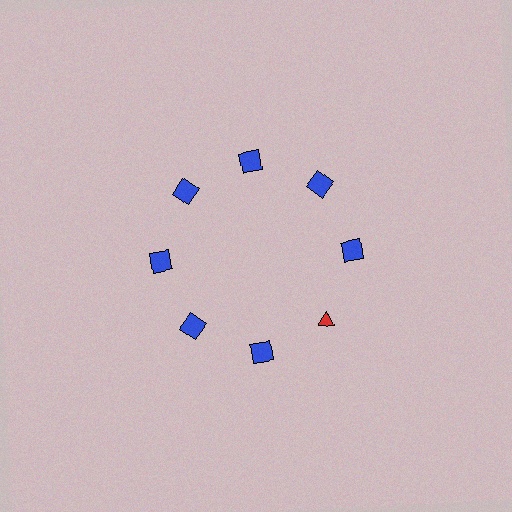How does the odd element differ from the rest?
It differs in both color (red instead of blue) and shape (triangle instead of square).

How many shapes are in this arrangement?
There are 8 shapes arranged in a ring pattern.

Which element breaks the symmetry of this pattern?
The red triangle at roughly the 4 o'clock position breaks the symmetry. All other shapes are blue squares.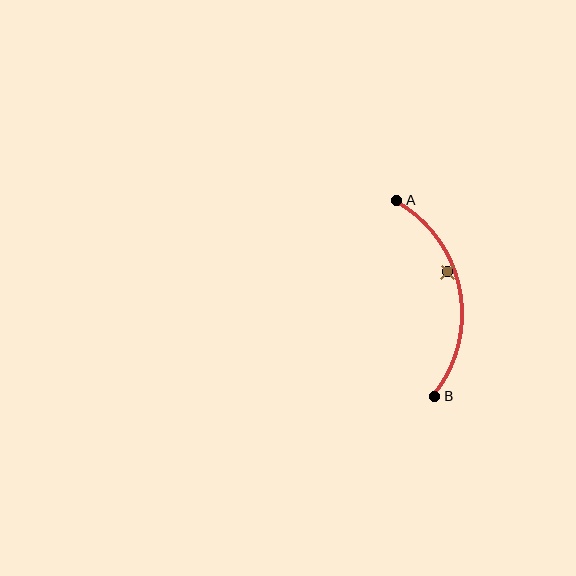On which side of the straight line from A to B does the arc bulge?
The arc bulges to the right of the straight line connecting A and B.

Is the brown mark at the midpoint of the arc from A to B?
No — the brown mark does not lie on the arc at all. It sits slightly inside the curve.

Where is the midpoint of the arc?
The arc midpoint is the point on the curve farthest from the straight line joining A and B. It sits to the right of that line.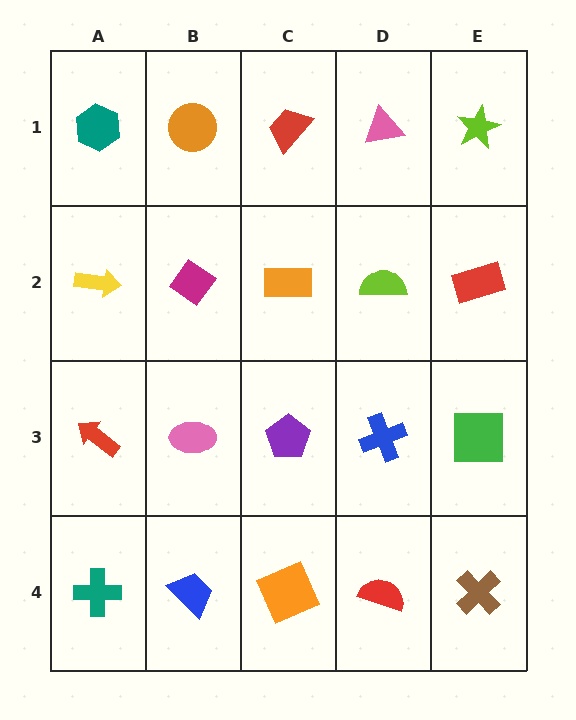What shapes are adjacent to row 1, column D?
A lime semicircle (row 2, column D), a red trapezoid (row 1, column C), a lime star (row 1, column E).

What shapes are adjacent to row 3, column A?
A yellow arrow (row 2, column A), a teal cross (row 4, column A), a pink ellipse (row 3, column B).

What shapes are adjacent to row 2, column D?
A pink triangle (row 1, column D), a blue cross (row 3, column D), an orange rectangle (row 2, column C), a red rectangle (row 2, column E).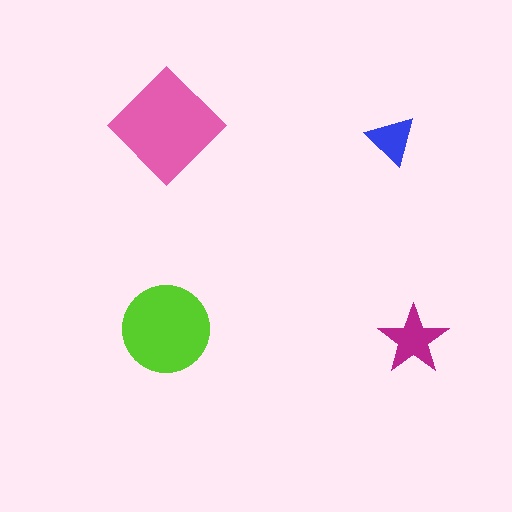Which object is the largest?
The pink diamond.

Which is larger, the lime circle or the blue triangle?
The lime circle.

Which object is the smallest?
The blue triangle.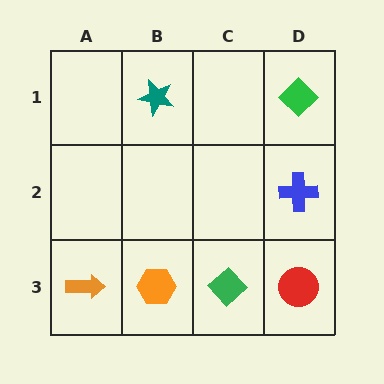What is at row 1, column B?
A teal star.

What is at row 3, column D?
A red circle.